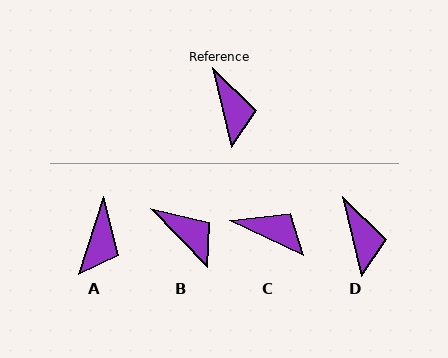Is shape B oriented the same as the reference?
No, it is off by about 31 degrees.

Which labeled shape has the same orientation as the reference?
D.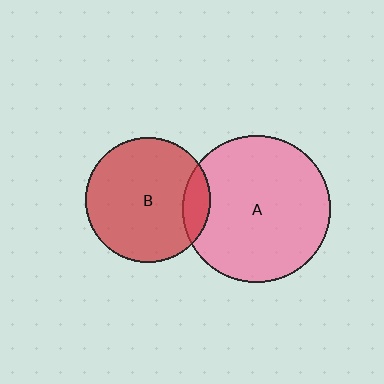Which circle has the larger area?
Circle A (pink).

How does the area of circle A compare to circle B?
Approximately 1.4 times.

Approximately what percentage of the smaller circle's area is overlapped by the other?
Approximately 10%.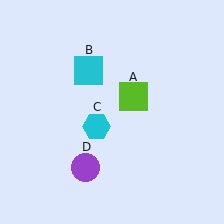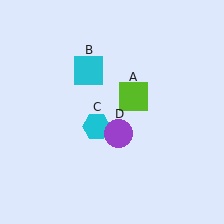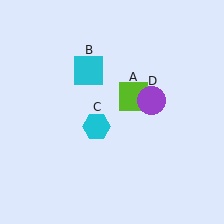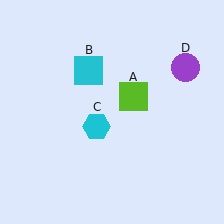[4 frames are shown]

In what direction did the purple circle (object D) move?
The purple circle (object D) moved up and to the right.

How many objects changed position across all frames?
1 object changed position: purple circle (object D).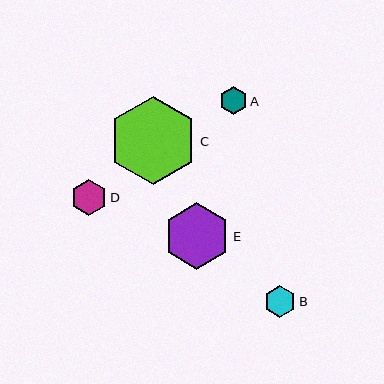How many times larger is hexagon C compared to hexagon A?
Hexagon C is approximately 3.2 times the size of hexagon A.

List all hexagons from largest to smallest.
From largest to smallest: C, E, D, B, A.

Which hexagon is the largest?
Hexagon C is the largest with a size of approximately 88 pixels.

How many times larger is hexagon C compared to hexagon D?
Hexagon C is approximately 2.5 times the size of hexagon D.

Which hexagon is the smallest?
Hexagon A is the smallest with a size of approximately 27 pixels.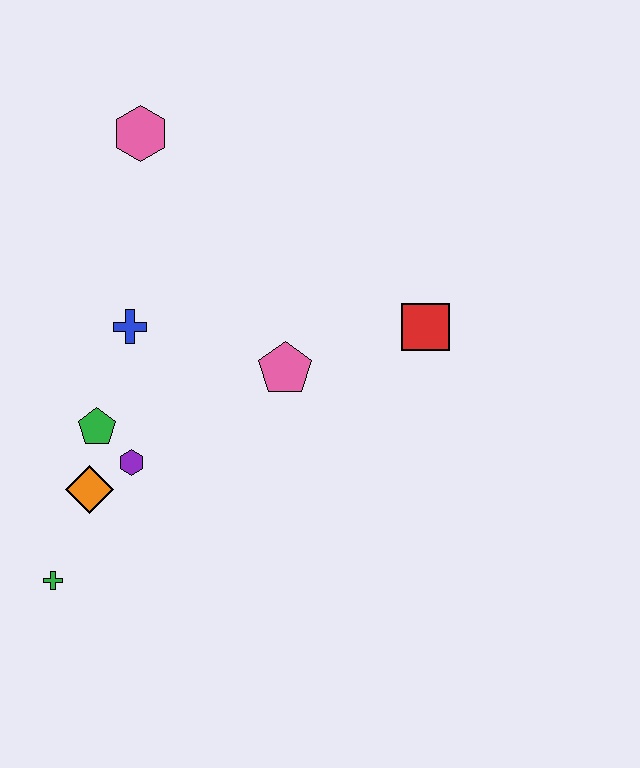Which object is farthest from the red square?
The green cross is farthest from the red square.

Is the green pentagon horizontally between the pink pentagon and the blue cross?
No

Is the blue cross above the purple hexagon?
Yes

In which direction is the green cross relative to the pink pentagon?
The green cross is to the left of the pink pentagon.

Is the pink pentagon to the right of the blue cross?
Yes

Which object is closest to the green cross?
The orange diamond is closest to the green cross.